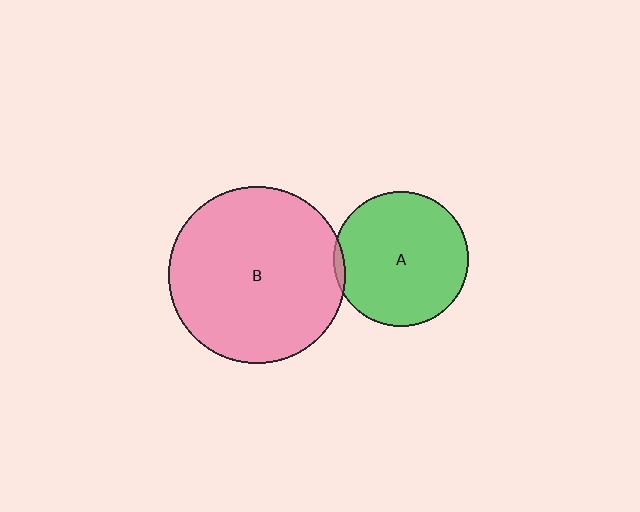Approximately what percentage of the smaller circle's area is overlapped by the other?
Approximately 5%.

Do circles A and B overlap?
Yes.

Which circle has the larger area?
Circle B (pink).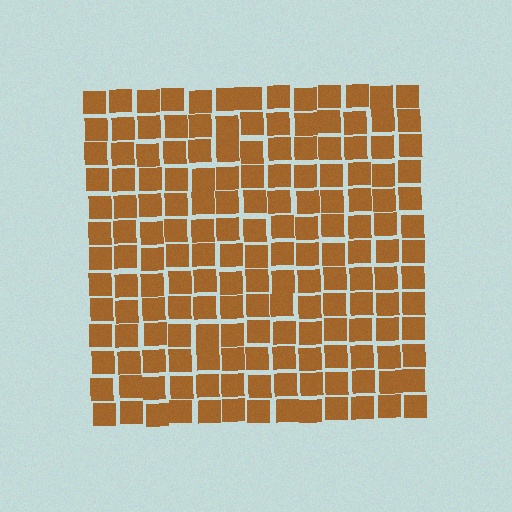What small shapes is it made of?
It is made of small squares.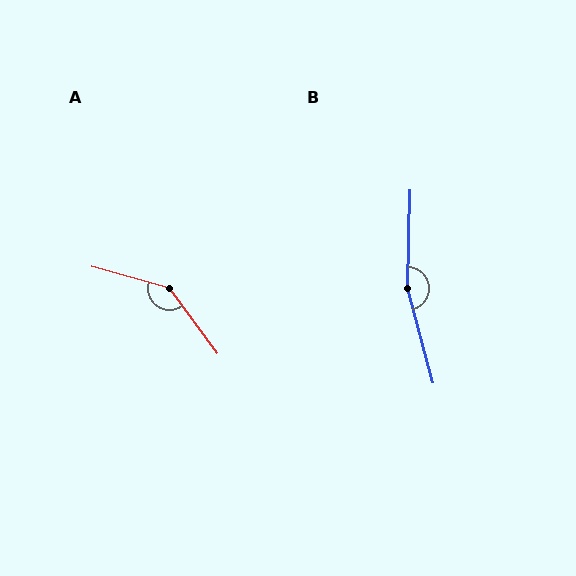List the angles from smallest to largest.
A (142°), B (163°).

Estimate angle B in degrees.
Approximately 163 degrees.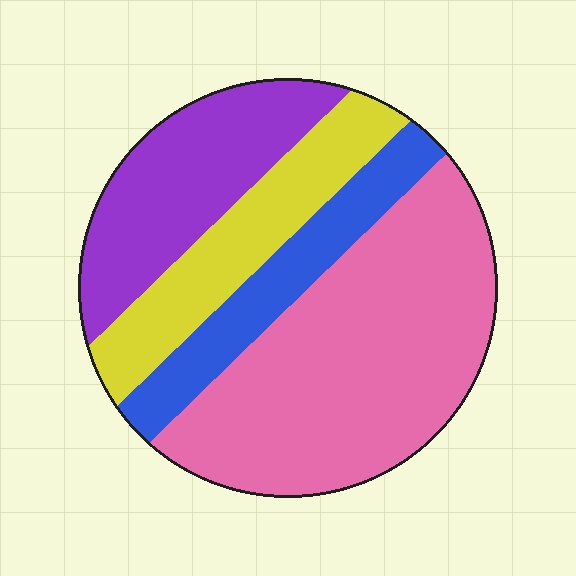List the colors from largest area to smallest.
From largest to smallest: pink, purple, yellow, blue.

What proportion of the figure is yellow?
Yellow covers 18% of the figure.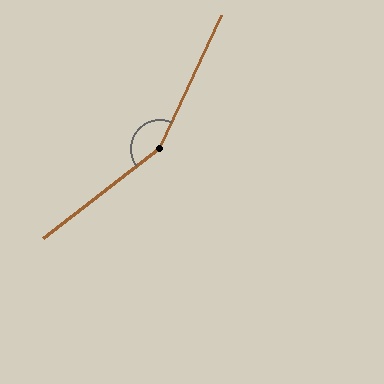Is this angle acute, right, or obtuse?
It is obtuse.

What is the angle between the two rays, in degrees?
Approximately 152 degrees.